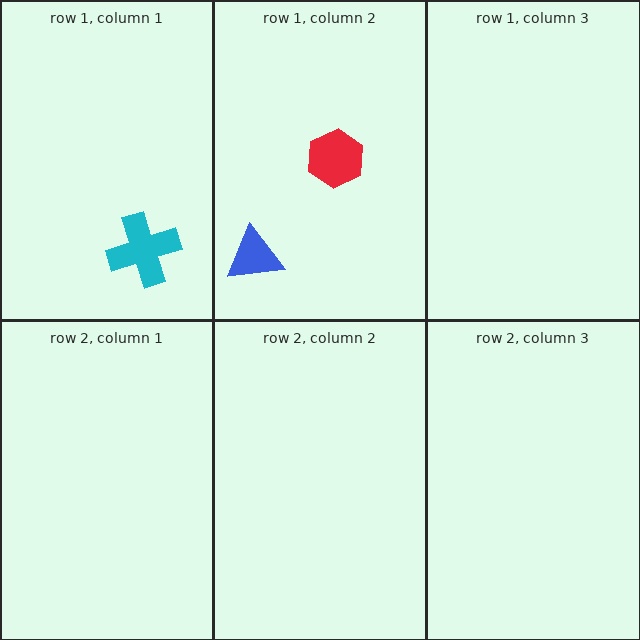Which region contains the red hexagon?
The row 1, column 2 region.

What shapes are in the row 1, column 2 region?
The red hexagon, the blue triangle.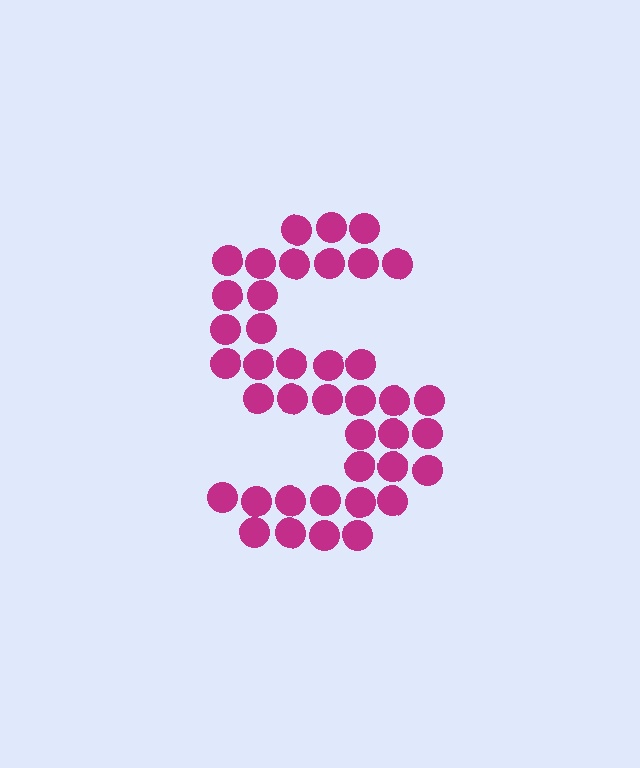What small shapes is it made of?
It is made of small circles.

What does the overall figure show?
The overall figure shows the letter S.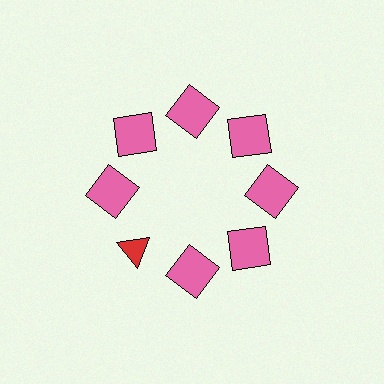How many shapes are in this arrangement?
There are 8 shapes arranged in a ring pattern.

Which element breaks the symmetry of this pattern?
The red triangle at roughly the 8 o'clock position breaks the symmetry. All other shapes are pink squares.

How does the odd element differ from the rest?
It differs in both color (red instead of pink) and shape (triangle instead of square).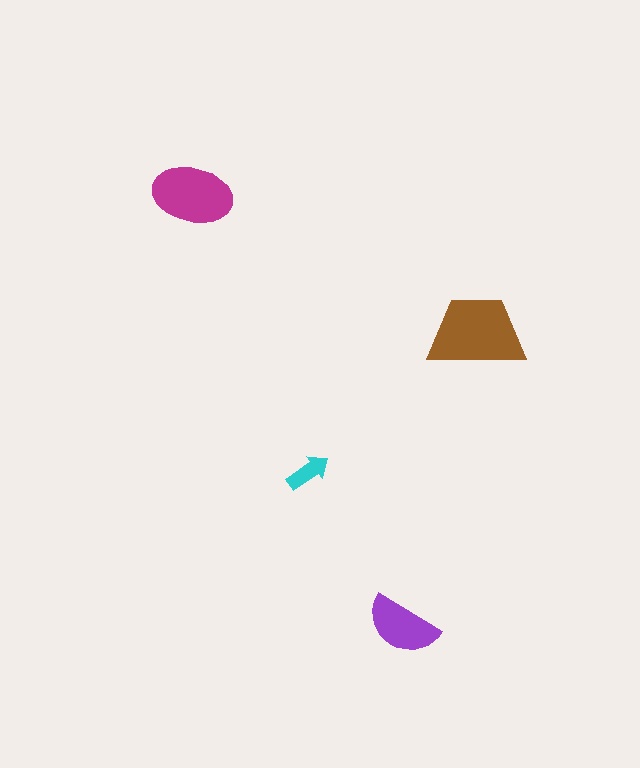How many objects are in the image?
There are 4 objects in the image.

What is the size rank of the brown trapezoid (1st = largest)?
1st.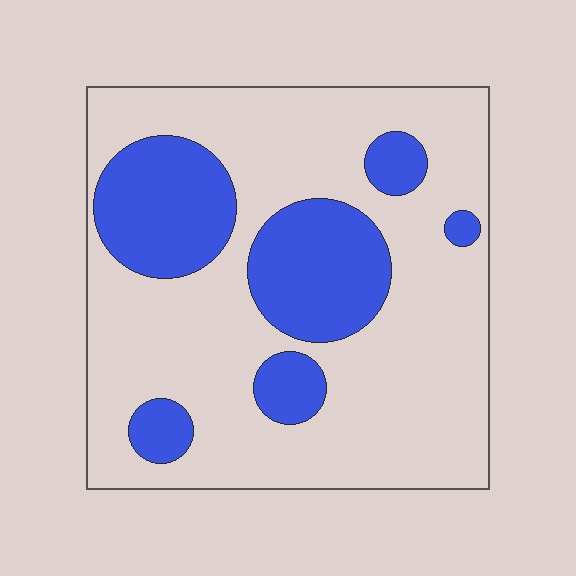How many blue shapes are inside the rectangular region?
6.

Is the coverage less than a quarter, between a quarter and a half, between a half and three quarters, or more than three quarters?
Between a quarter and a half.